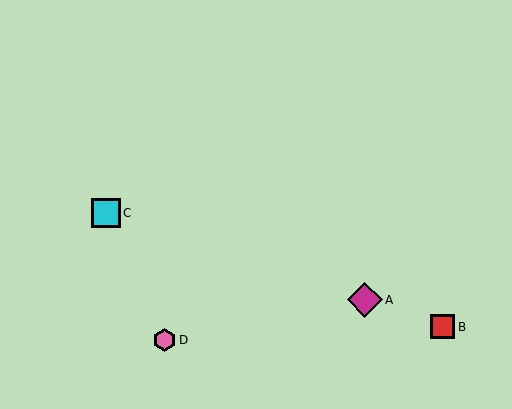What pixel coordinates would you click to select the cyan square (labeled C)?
Click at (106, 213) to select the cyan square C.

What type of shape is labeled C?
Shape C is a cyan square.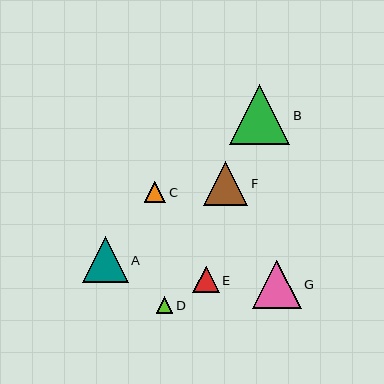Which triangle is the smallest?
Triangle D is the smallest with a size of approximately 16 pixels.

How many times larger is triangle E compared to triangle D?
Triangle E is approximately 1.6 times the size of triangle D.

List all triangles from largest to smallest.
From largest to smallest: B, G, A, F, E, C, D.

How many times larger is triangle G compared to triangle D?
Triangle G is approximately 2.9 times the size of triangle D.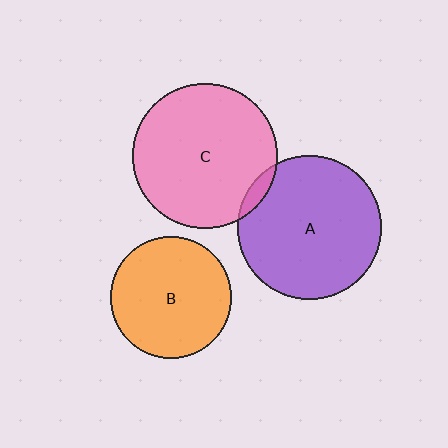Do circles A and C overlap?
Yes.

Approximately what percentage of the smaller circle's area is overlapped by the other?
Approximately 5%.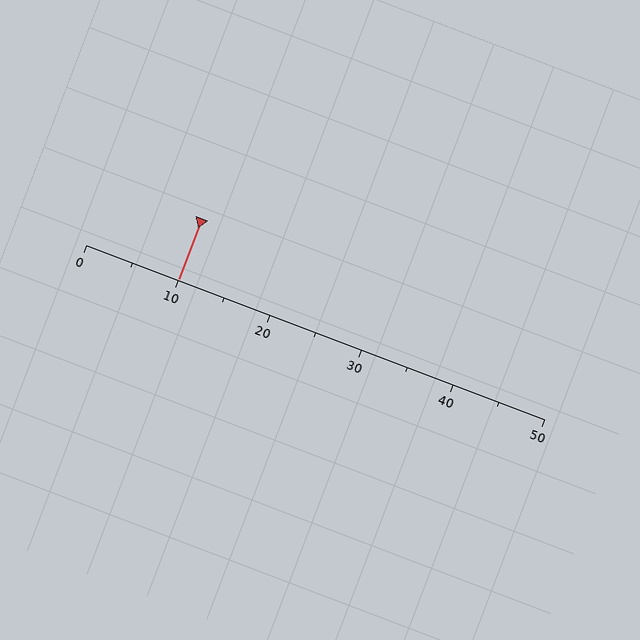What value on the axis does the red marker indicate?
The marker indicates approximately 10.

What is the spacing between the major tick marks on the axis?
The major ticks are spaced 10 apart.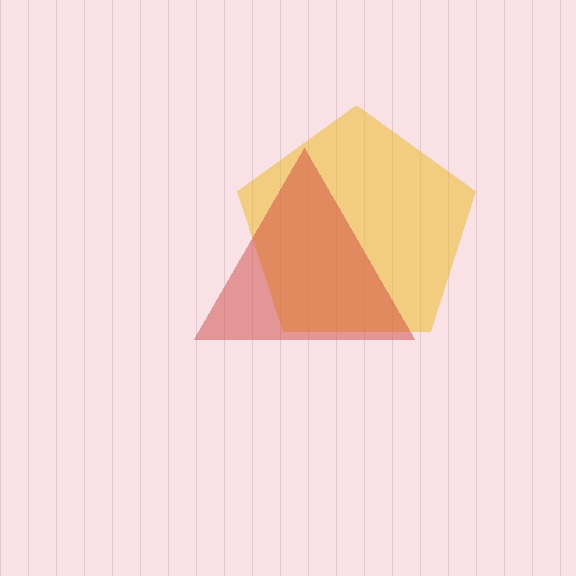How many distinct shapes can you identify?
There are 2 distinct shapes: a yellow pentagon, a red triangle.